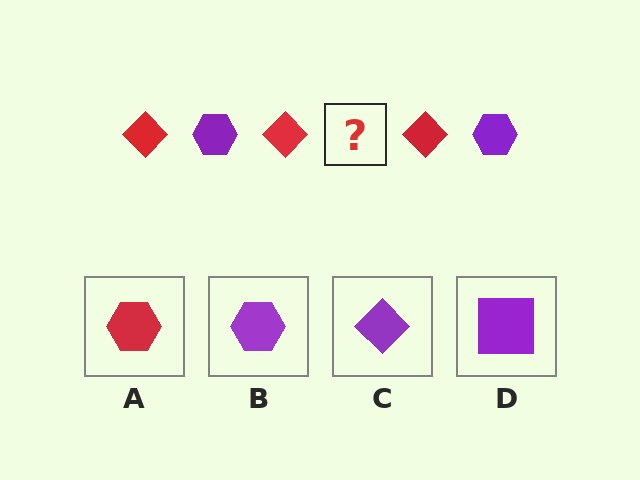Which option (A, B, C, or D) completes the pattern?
B.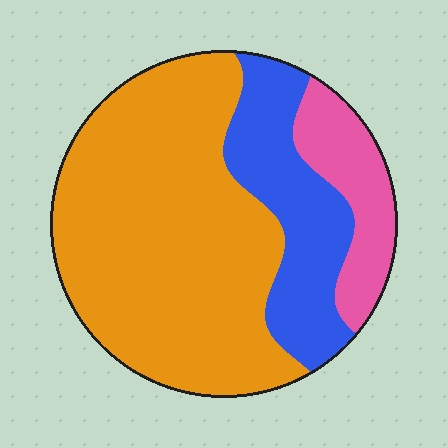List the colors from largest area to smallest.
From largest to smallest: orange, blue, pink.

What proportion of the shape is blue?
Blue covers roughly 25% of the shape.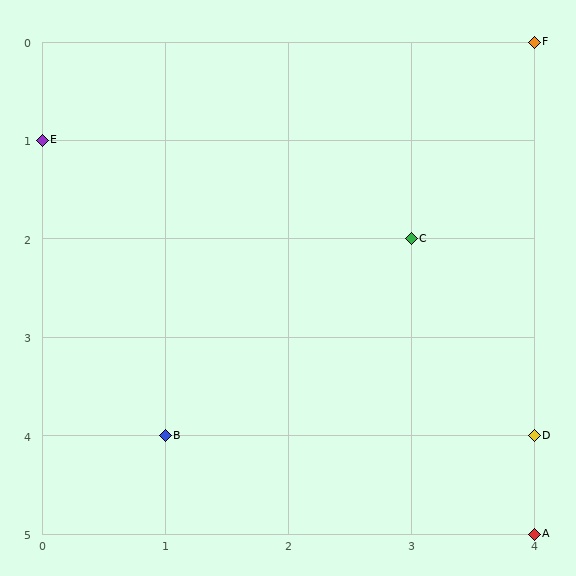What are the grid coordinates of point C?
Point C is at grid coordinates (3, 2).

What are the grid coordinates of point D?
Point D is at grid coordinates (4, 4).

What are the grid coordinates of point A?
Point A is at grid coordinates (4, 5).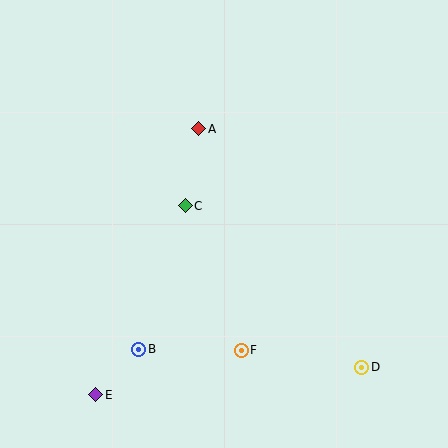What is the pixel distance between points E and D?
The distance between E and D is 267 pixels.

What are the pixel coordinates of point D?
Point D is at (362, 367).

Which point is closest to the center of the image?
Point C at (185, 206) is closest to the center.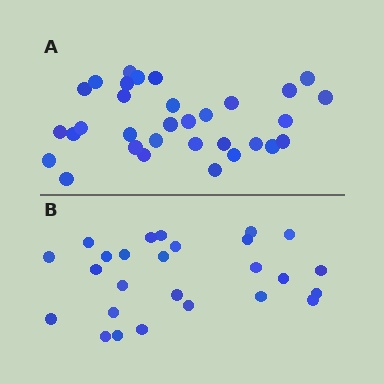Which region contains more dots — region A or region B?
Region A (the top region) has more dots.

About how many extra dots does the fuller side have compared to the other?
Region A has about 6 more dots than region B.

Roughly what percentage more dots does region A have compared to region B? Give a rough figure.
About 25% more.